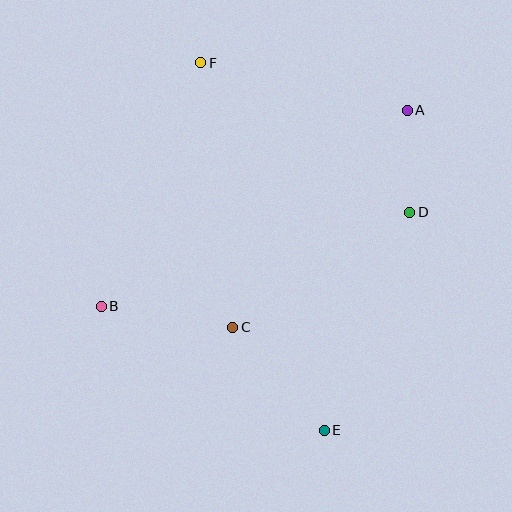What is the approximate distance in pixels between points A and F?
The distance between A and F is approximately 212 pixels.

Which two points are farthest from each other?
Points E and F are farthest from each other.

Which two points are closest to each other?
Points A and D are closest to each other.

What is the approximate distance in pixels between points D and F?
The distance between D and F is approximately 257 pixels.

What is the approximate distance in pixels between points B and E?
The distance between B and E is approximately 255 pixels.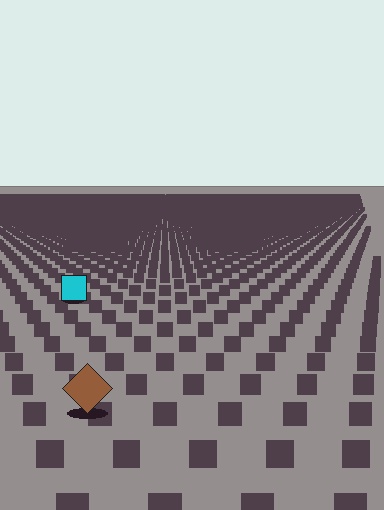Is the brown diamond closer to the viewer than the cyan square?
Yes. The brown diamond is closer — you can tell from the texture gradient: the ground texture is coarser near it.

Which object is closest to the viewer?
The brown diamond is closest. The texture marks near it are larger and more spread out.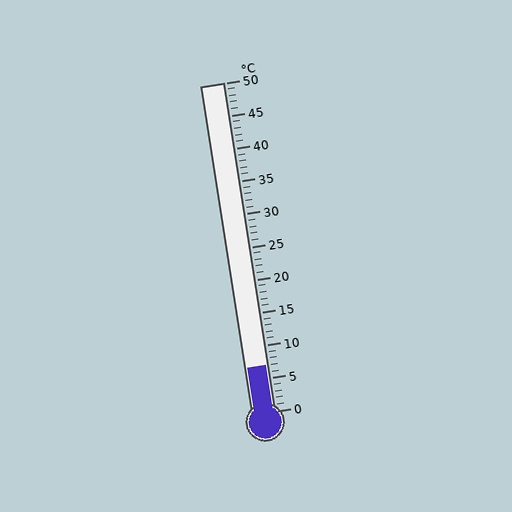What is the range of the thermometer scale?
The thermometer scale ranges from 0°C to 50°C.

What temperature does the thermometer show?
The thermometer shows approximately 7°C.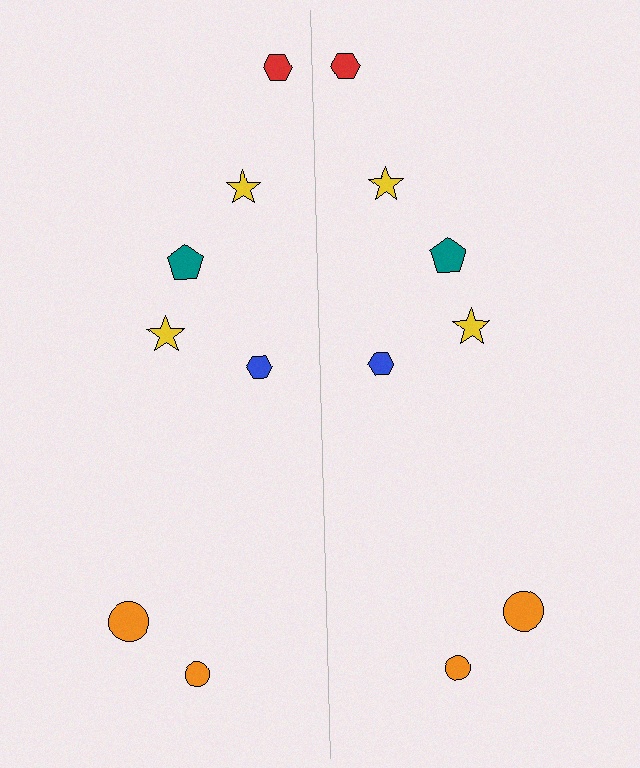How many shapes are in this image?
There are 14 shapes in this image.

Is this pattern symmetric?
Yes, this pattern has bilateral (reflection) symmetry.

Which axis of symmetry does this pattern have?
The pattern has a vertical axis of symmetry running through the center of the image.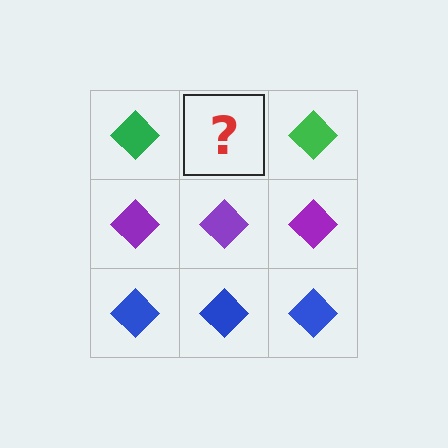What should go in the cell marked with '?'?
The missing cell should contain a green diamond.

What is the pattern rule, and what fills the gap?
The rule is that each row has a consistent color. The gap should be filled with a green diamond.